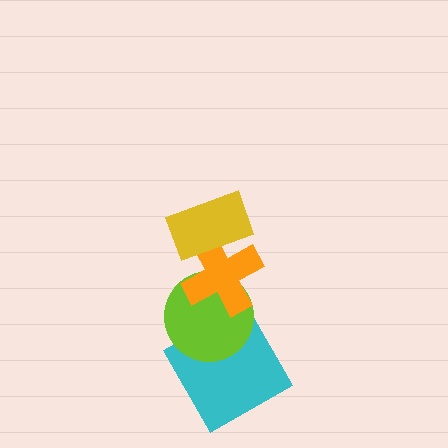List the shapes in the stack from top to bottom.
From top to bottom: the yellow rectangle, the orange cross, the lime circle, the cyan square.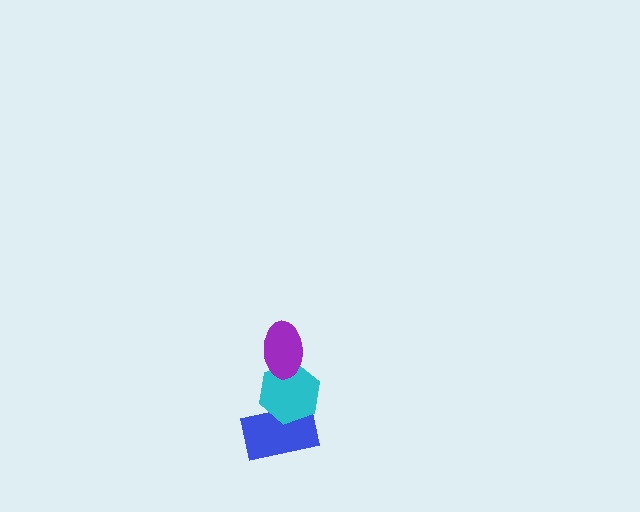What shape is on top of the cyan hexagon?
The purple ellipse is on top of the cyan hexagon.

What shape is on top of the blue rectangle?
The cyan hexagon is on top of the blue rectangle.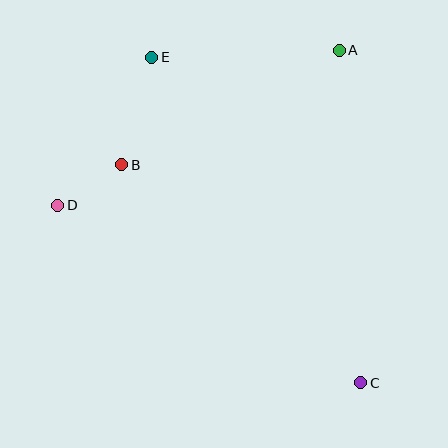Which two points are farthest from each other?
Points C and E are farthest from each other.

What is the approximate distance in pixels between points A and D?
The distance between A and D is approximately 321 pixels.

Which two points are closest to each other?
Points B and D are closest to each other.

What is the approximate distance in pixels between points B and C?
The distance between B and C is approximately 323 pixels.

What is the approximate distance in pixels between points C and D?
The distance between C and D is approximately 351 pixels.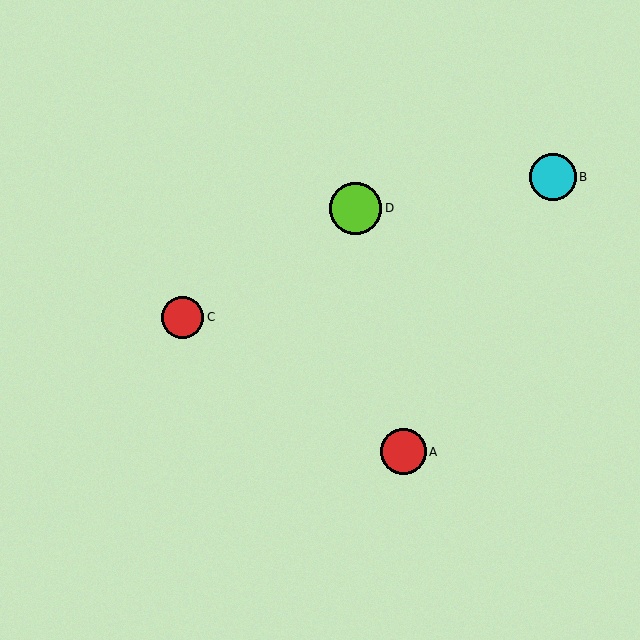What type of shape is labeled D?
Shape D is a lime circle.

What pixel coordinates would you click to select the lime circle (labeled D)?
Click at (356, 208) to select the lime circle D.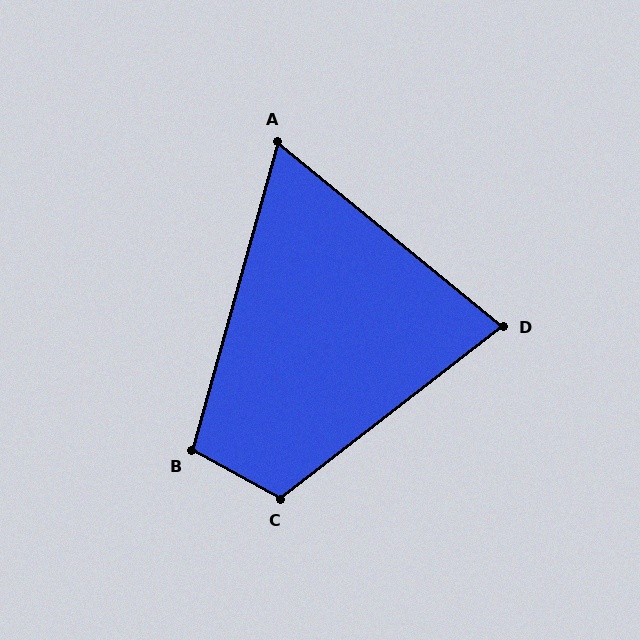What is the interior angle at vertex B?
Approximately 103 degrees (obtuse).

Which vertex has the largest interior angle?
C, at approximately 114 degrees.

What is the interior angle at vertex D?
Approximately 77 degrees (acute).